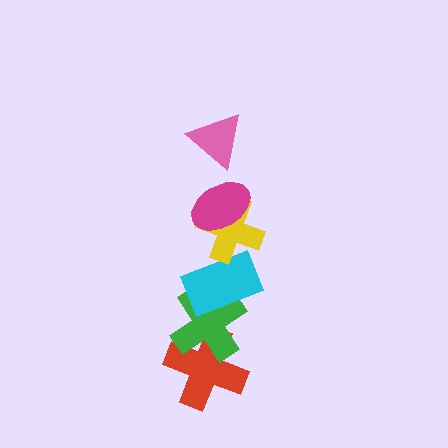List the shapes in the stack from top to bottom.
From top to bottom: the pink triangle, the magenta ellipse, the yellow cross, the cyan rectangle, the green cross, the red cross.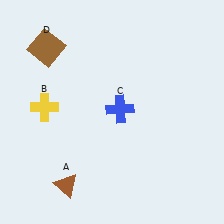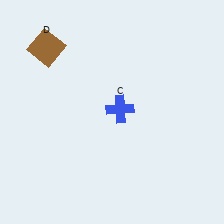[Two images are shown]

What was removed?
The yellow cross (B), the brown triangle (A) were removed in Image 2.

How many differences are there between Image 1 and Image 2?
There are 2 differences between the two images.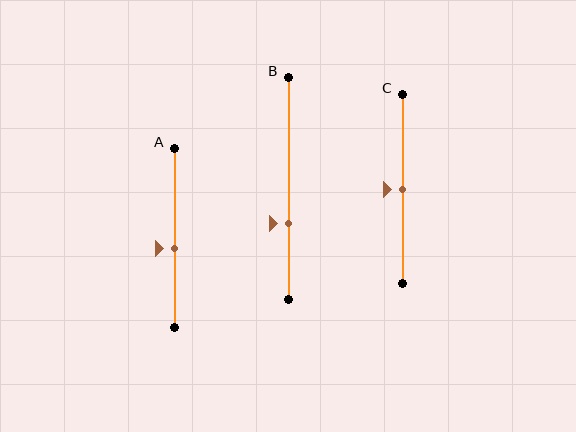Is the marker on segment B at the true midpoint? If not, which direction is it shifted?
No, the marker on segment B is shifted downward by about 16% of the segment length.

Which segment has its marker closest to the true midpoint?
Segment C has its marker closest to the true midpoint.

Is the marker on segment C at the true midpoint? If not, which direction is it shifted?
Yes, the marker on segment C is at the true midpoint.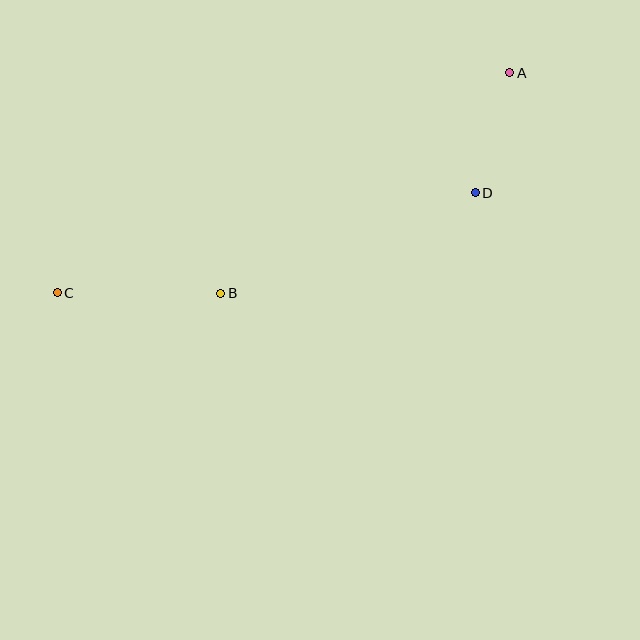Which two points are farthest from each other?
Points A and C are farthest from each other.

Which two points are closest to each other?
Points A and D are closest to each other.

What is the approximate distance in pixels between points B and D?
The distance between B and D is approximately 274 pixels.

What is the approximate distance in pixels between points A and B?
The distance between A and B is approximately 364 pixels.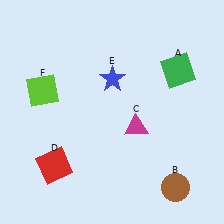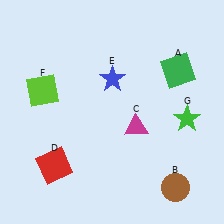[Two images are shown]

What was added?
A green star (G) was added in Image 2.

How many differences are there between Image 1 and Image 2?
There is 1 difference between the two images.